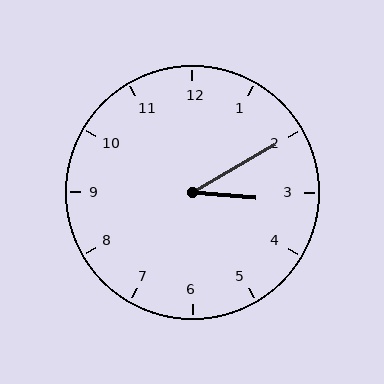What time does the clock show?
3:10.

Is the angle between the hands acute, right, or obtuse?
It is acute.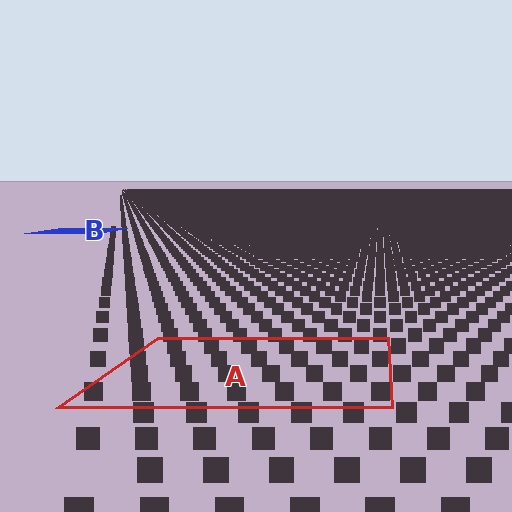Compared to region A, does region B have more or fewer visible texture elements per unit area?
Region B has more texture elements per unit area — they are packed more densely because it is farther away.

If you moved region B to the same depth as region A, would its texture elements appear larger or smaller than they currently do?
They would appear larger. At a closer depth, the same texture elements are projected at a bigger on-screen size.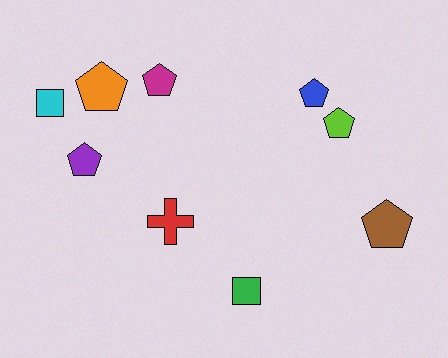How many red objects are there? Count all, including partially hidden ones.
There is 1 red object.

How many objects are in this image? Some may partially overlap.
There are 9 objects.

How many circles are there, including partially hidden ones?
There are no circles.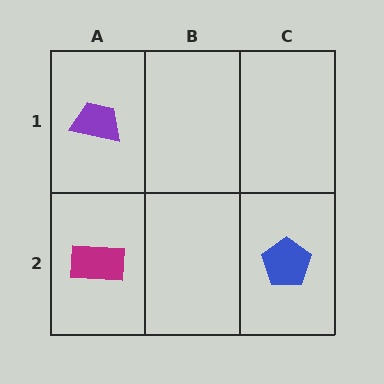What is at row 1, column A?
A purple trapezoid.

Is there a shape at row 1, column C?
No, that cell is empty.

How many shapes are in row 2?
2 shapes.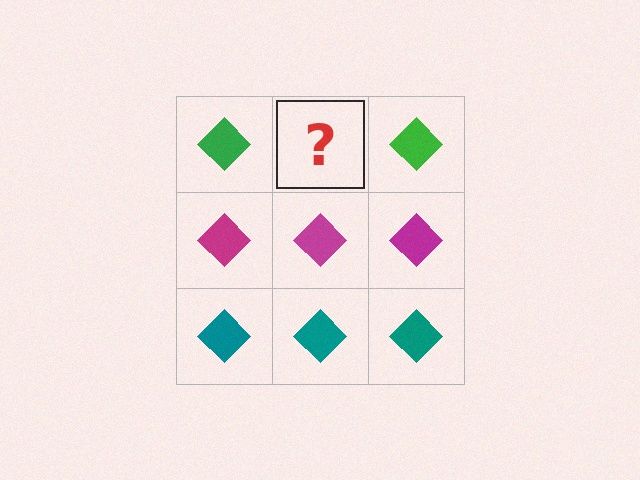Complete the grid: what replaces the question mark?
The question mark should be replaced with a green diamond.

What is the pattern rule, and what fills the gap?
The rule is that each row has a consistent color. The gap should be filled with a green diamond.